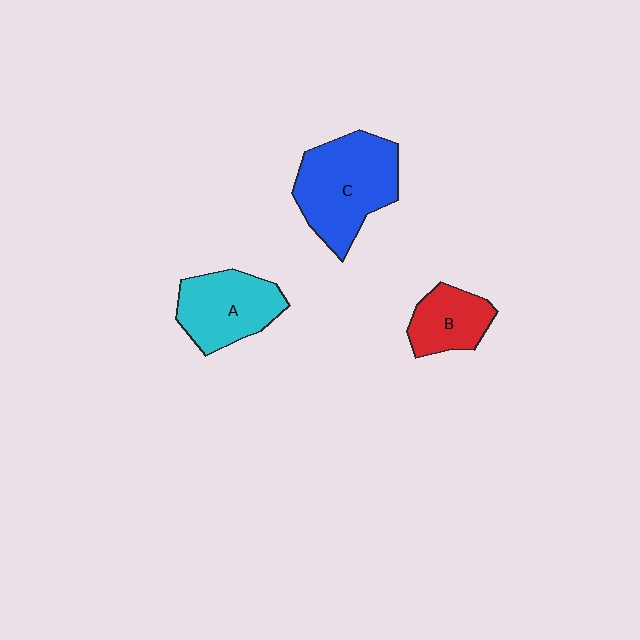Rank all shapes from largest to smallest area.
From largest to smallest: C (blue), A (cyan), B (red).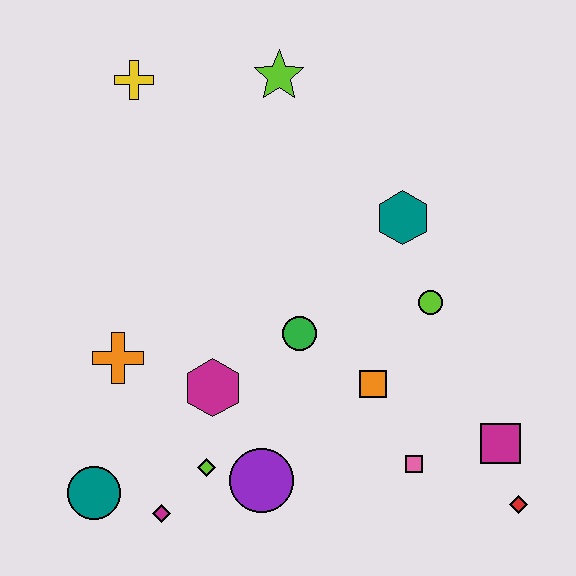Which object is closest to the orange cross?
The magenta hexagon is closest to the orange cross.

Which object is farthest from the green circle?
The yellow cross is farthest from the green circle.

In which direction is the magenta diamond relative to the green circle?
The magenta diamond is below the green circle.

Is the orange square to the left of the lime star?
No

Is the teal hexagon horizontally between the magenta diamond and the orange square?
No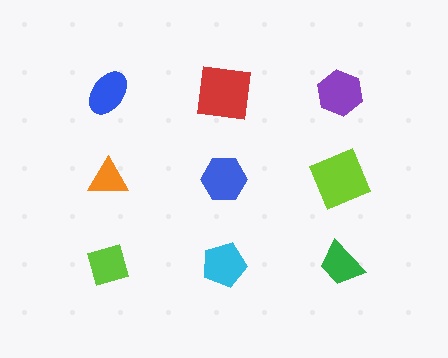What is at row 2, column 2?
A blue hexagon.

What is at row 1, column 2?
A red square.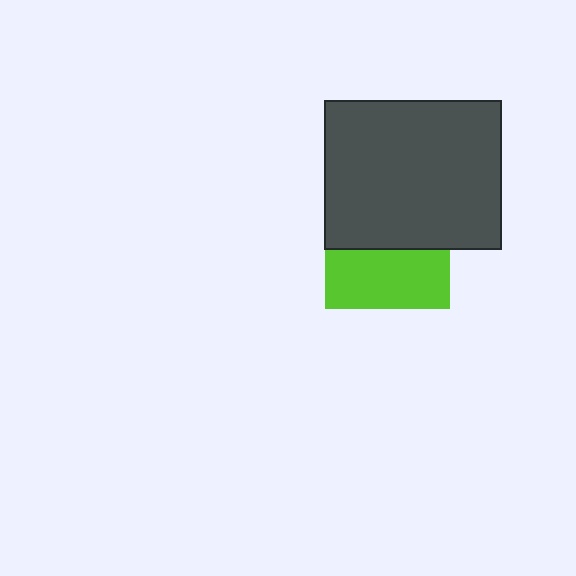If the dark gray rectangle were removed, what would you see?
You would see the complete lime square.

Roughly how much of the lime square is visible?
About half of it is visible (roughly 48%).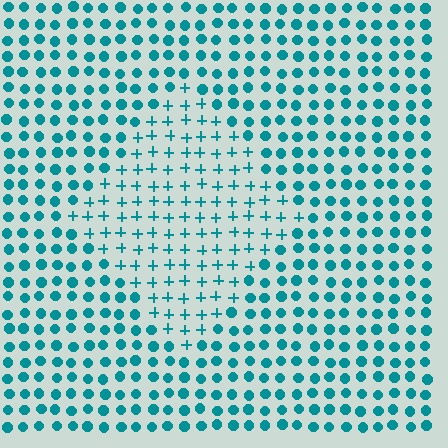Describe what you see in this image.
The image is filled with small teal elements arranged in a uniform grid. A diamond-shaped region contains plus signs, while the surrounding area contains circles. The boundary is defined purely by the change in element shape.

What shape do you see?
I see a diamond.